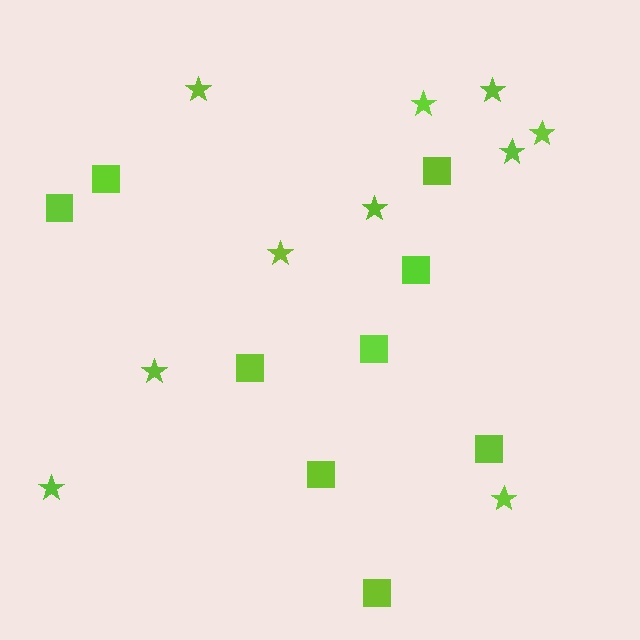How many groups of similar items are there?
There are 2 groups: one group of squares (9) and one group of stars (10).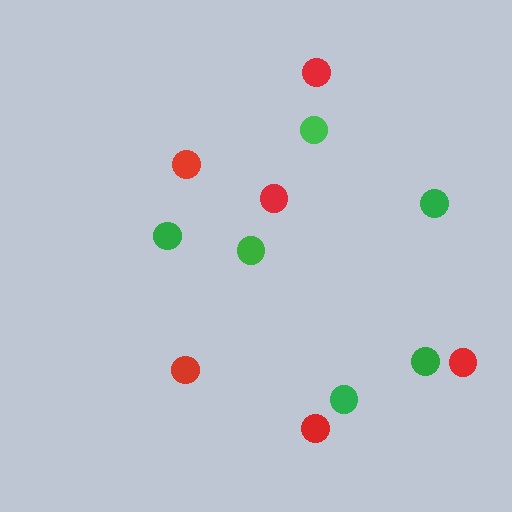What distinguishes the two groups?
There are 2 groups: one group of red circles (6) and one group of green circles (6).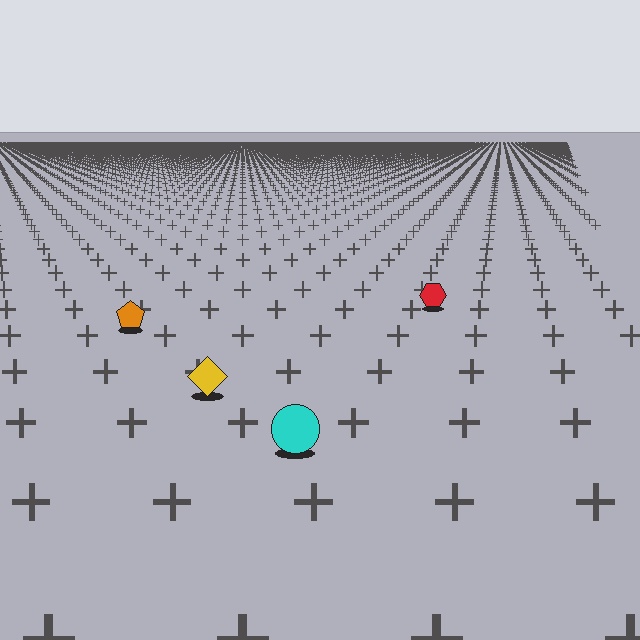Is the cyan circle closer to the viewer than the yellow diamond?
Yes. The cyan circle is closer — you can tell from the texture gradient: the ground texture is coarser near it.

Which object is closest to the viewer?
The cyan circle is closest. The texture marks near it are larger and more spread out.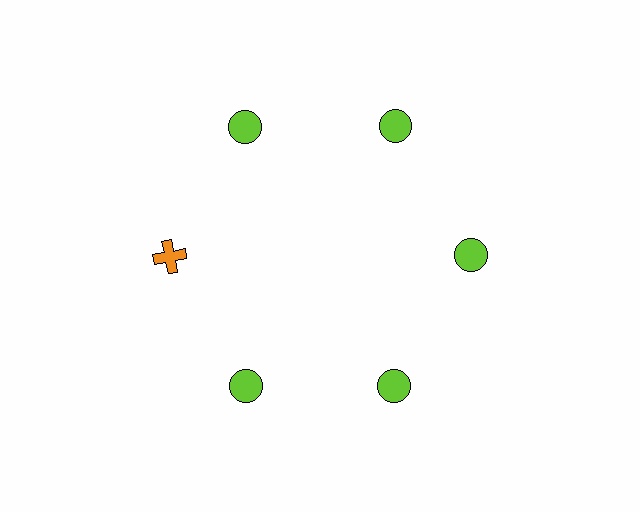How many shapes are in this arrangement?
There are 6 shapes arranged in a ring pattern.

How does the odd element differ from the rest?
It differs in both color (orange instead of lime) and shape (cross instead of circle).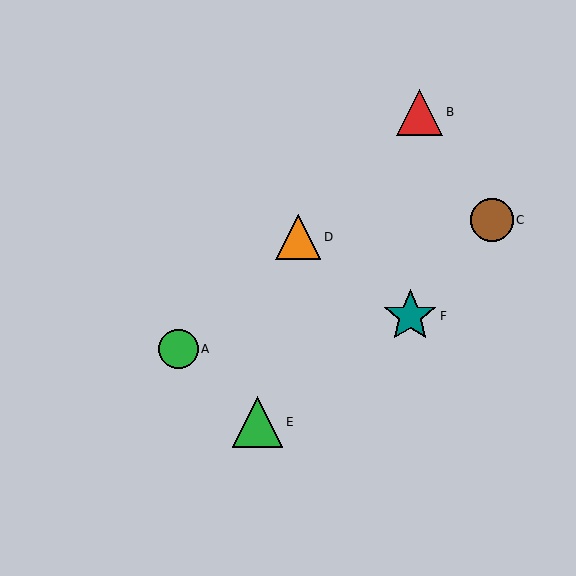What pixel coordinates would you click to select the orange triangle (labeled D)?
Click at (298, 237) to select the orange triangle D.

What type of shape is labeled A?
Shape A is a green circle.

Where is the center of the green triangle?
The center of the green triangle is at (258, 422).